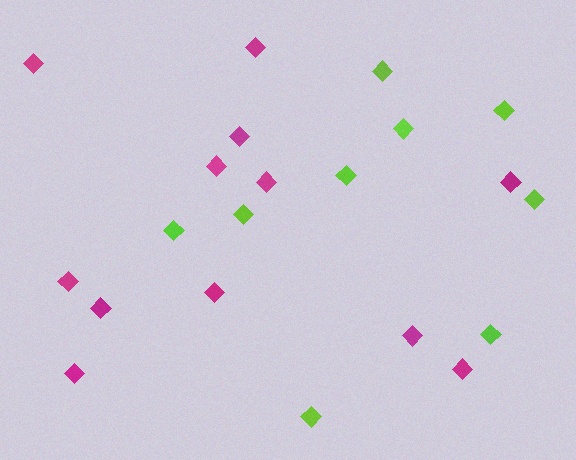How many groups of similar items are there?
There are 2 groups: one group of lime diamonds (9) and one group of magenta diamonds (12).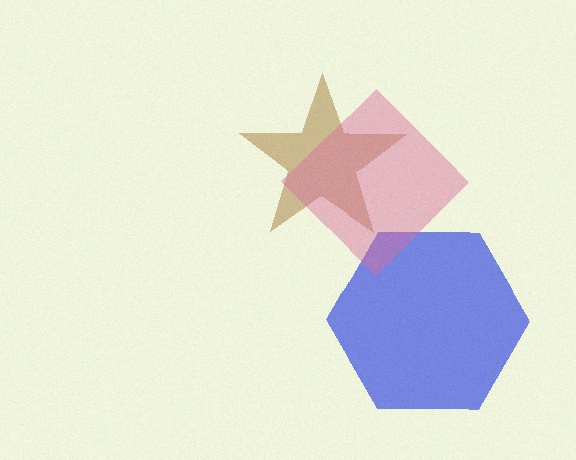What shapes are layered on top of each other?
The layered shapes are: a blue hexagon, a brown star, a pink diamond.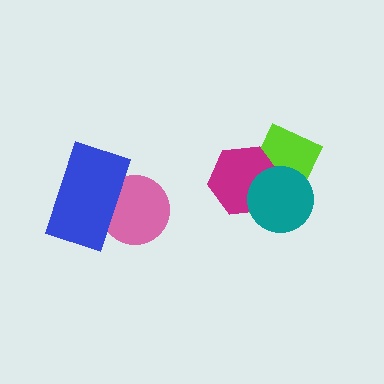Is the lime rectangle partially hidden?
Yes, it is partially covered by another shape.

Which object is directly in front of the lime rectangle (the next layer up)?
The magenta hexagon is directly in front of the lime rectangle.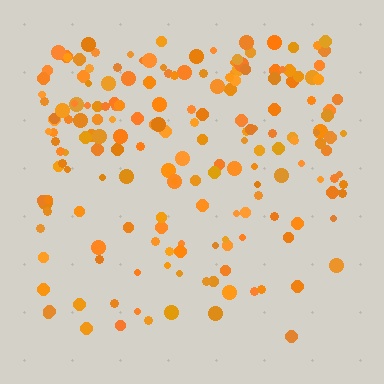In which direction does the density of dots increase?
From bottom to top, with the top side densest.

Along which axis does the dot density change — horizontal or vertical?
Vertical.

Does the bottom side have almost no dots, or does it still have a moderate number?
Still a moderate number, just noticeably fewer than the top.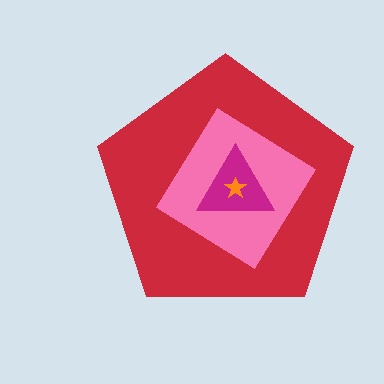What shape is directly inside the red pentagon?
The pink diamond.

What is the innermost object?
The orange star.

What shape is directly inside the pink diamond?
The magenta triangle.